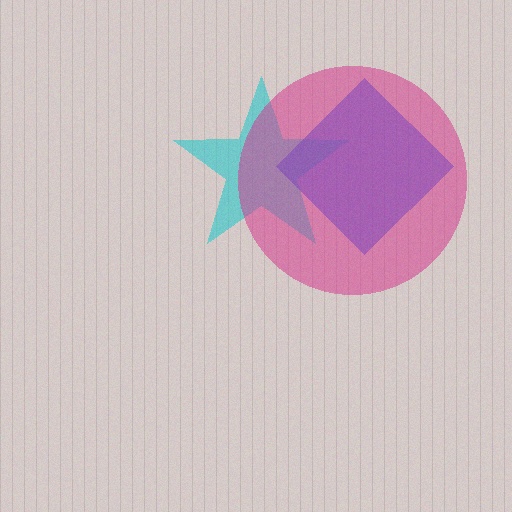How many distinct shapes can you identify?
There are 3 distinct shapes: a cyan star, a blue diamond, a magenta circle.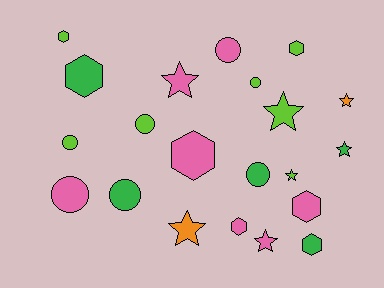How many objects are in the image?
There are 21 objects.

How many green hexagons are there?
There are 2 green hexagons.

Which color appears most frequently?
Pink, with 7 objects.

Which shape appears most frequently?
Circle, with 7 objects.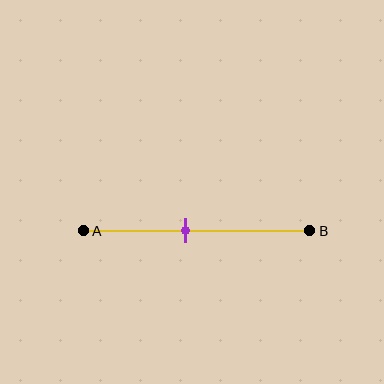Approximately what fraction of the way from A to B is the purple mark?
The purple mark is approximately 45% of the way from A to B.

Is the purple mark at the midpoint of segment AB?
No, the mark is at about 45% from A, not at the 50% midpoint.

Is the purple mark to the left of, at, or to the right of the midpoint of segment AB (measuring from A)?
The purple mark is to the left of the midpoint of segment AB.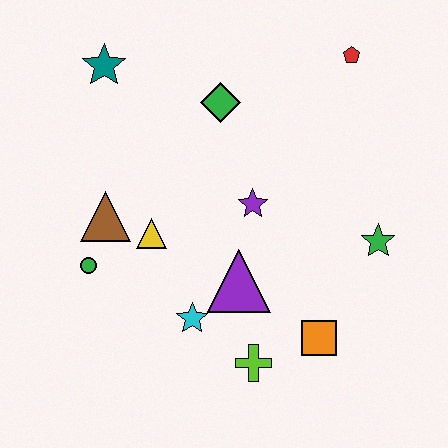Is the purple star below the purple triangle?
No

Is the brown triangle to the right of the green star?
No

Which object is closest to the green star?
The orange square is closest to the green star.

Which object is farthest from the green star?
The teal star is farthest from the green star.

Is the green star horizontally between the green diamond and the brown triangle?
No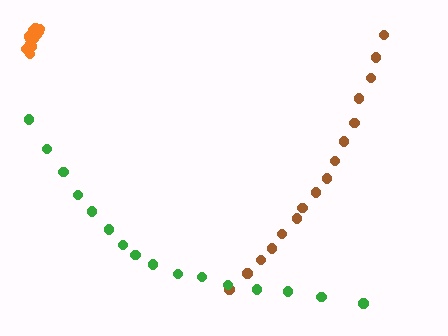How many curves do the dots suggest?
There are 3 distinct paths.